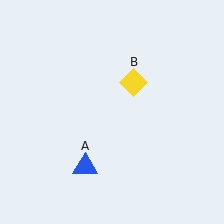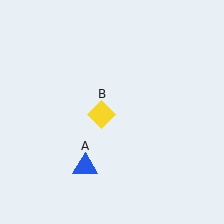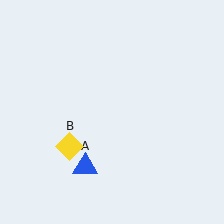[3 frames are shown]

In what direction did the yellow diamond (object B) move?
The yellow diamond (object B) moved down and to the left.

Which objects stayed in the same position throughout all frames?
Blue triangle (object A) remained stationary.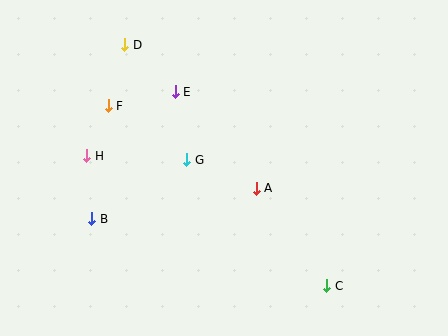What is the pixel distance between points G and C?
The distance between G and C is 188 pixels.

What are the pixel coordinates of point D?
Point D is at (125, 45).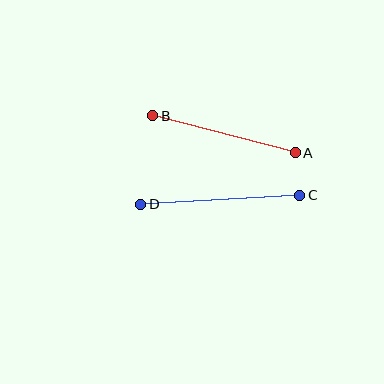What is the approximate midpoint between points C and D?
The midpoint is at approximately (220, 200) pixels.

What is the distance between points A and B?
The distance is approximately 147 pixels.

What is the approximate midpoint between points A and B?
The midpoint is at approximately (224, 134) pixels.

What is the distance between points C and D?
The distance is approximately 159 pixels.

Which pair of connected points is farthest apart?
Points C and D are farthest apart.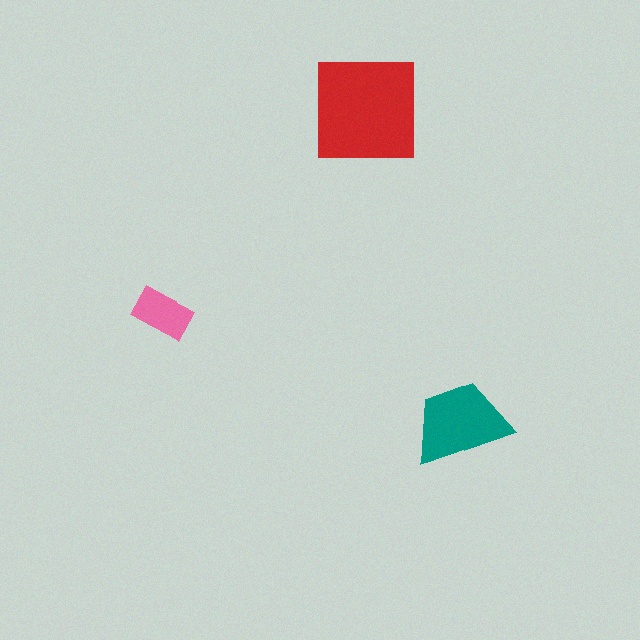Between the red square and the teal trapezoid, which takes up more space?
The red square.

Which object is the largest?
The red square.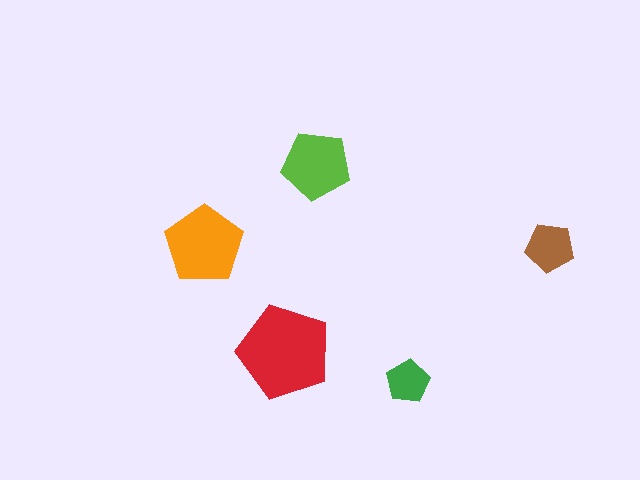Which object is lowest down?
The green pentagon is bottommost.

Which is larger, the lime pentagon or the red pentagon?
The red one.